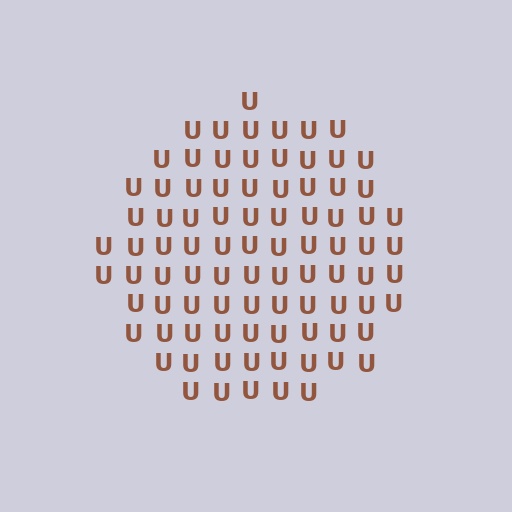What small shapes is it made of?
It is made of small letter U's.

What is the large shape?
The large shape is a circle.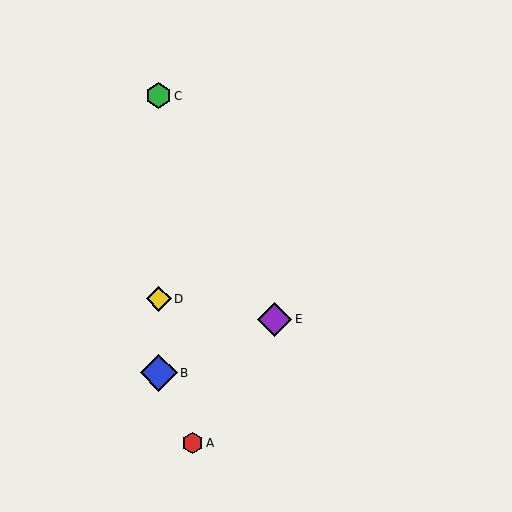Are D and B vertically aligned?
Yes, both are at x≈159.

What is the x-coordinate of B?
Object B is at x≈159.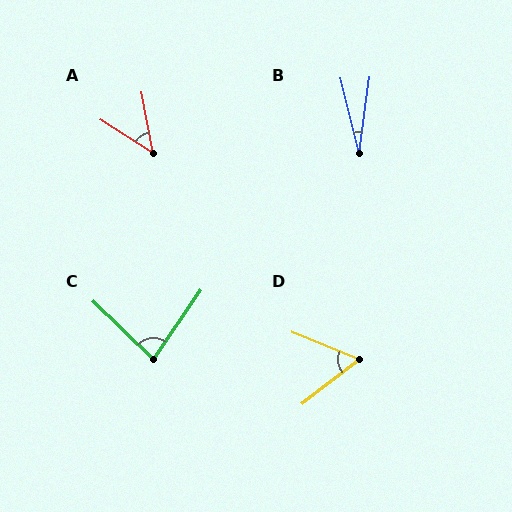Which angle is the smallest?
B, at approximately 22 degrees.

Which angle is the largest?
C, at approximately 80 degrees.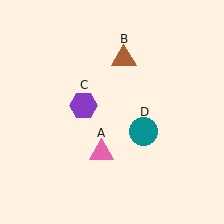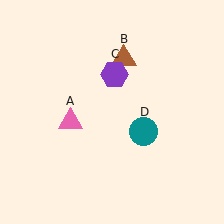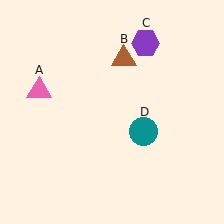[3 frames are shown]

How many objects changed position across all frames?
2 objects changed position: pink triangle (object A), purple hexagon (object C).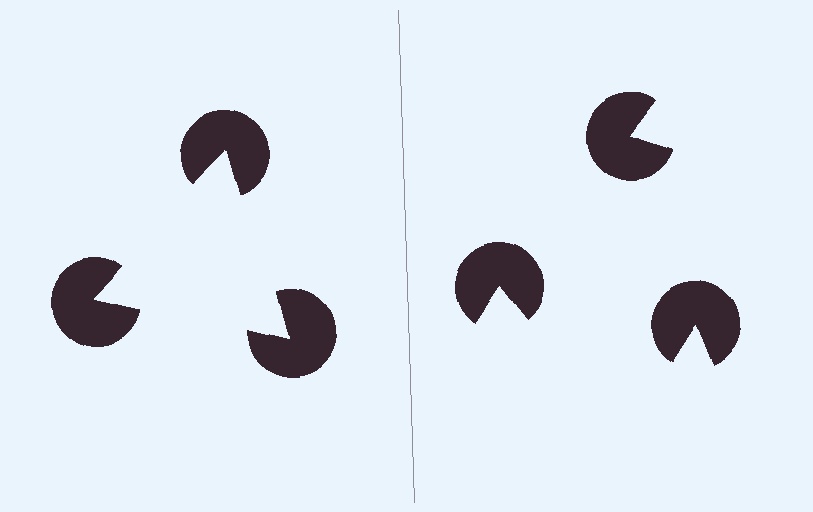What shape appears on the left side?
An illusory triangle.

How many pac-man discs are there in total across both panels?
6 — 3 on each side.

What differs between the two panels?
The pac-man discs are positioned identically on both sides; only the wedge orientations differ. On the left they align to a triangle; on the right they are misaligned.